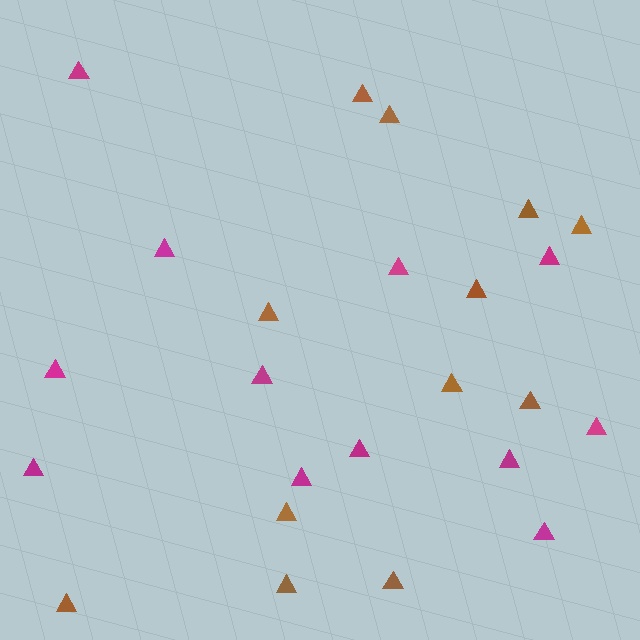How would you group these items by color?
There are 2 groups: one group of brown triangles (12) and one group of magenta triangles (12).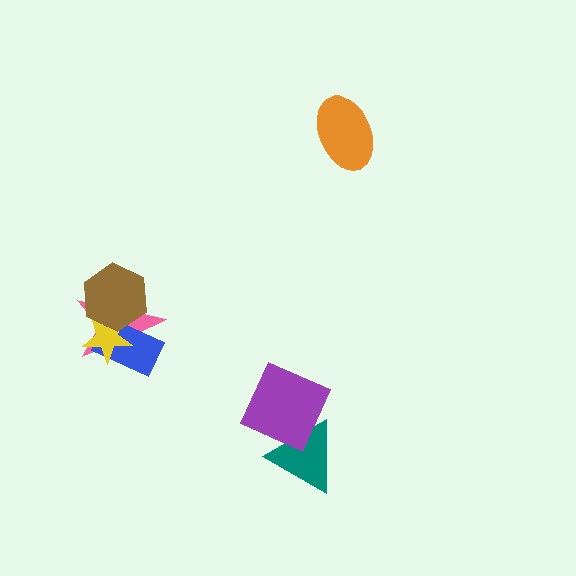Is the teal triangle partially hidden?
Yes, it is partially covered by another shape.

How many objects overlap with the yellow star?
3 objects overlap with the yellow star.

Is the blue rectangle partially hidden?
Yes, it is partially covered by another shape.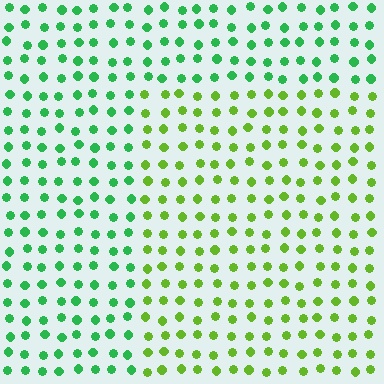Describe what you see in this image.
The image is filled with small green elements in a uniform arrangement. A rectangle-shaped region is visible where the elements are tinted to a slightly different hue, forming a subtle color boundary.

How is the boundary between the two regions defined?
The boundary is defined purely by a slight shift in hue (about 40 degrees). Spacing, size, and orientation are identical on both sides.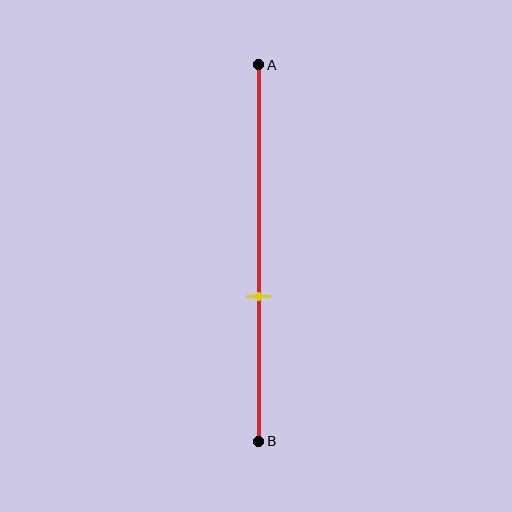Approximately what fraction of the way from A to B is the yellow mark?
The yellow mark is approximately 60% of the way from A to B.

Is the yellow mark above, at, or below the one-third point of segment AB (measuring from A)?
The yellow mark is below the one-third point of segment AB.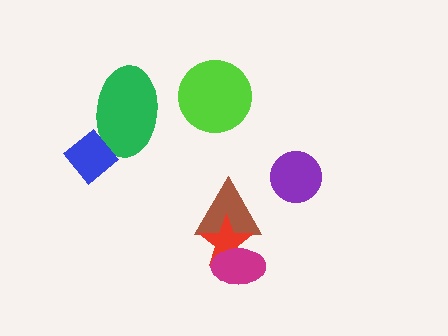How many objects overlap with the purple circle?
0 objects overlap with the purple circle.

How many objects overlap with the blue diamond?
1 object overlaps with the blue diamond.